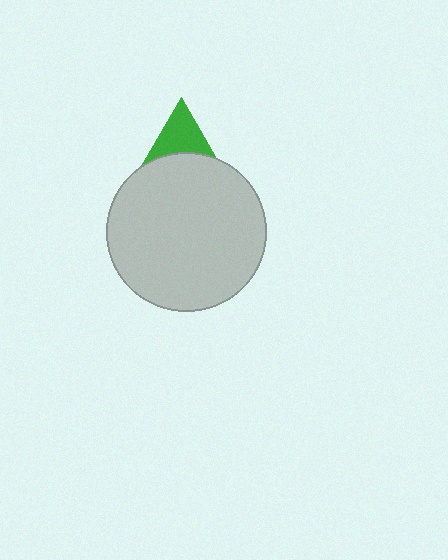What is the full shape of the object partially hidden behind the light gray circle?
The partially hidden object is a green triangle.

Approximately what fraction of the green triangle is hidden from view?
Roughly 68% of the green triangle is hidden behind the light gray circle.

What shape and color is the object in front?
The object in front is a light gray circle.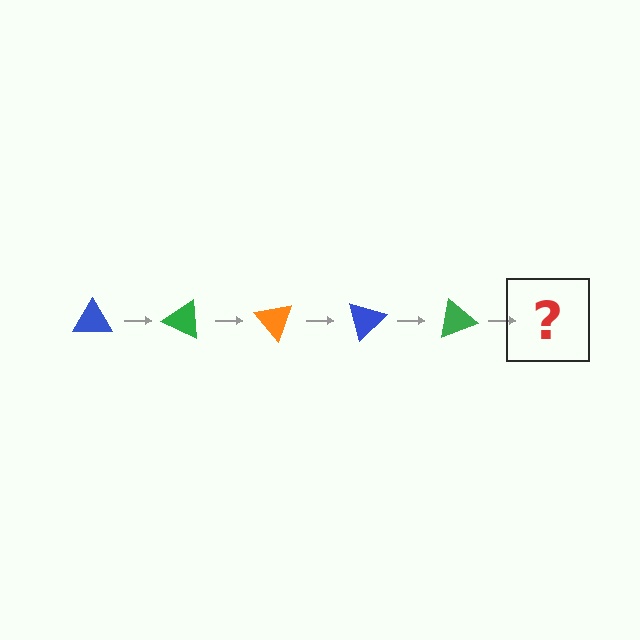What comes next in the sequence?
The next element should be an orange triangle, rotated 125 degrees from the start.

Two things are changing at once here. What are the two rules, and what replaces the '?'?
The two rules are that it rotates 25 degrees each step and the color cycles through blue, green, and orange. The '?' should be an orange triangle, rotated 125 degrees from the start.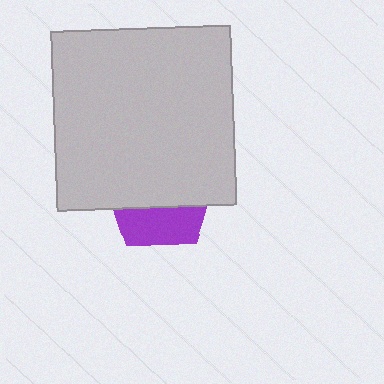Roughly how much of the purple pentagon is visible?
A small part of it is visible (roughly 35%).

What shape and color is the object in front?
The object in front is a light gray square.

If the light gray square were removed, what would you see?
You would see the complete purple pentagon.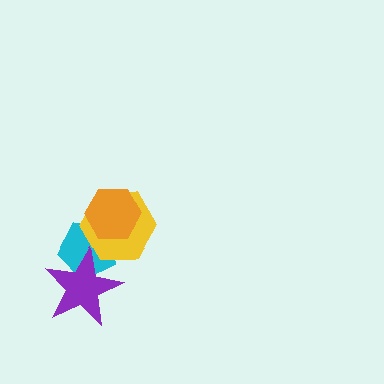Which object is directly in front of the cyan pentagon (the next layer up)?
The yellow hexagon is directly in front of the cyan pentagon.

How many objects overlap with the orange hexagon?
2 objects overlap with the orange hexagon.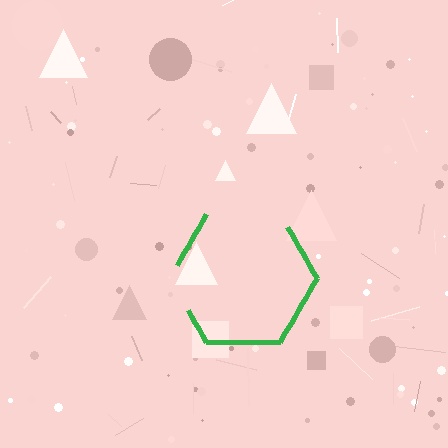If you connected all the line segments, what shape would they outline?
They would outline a hexagon.